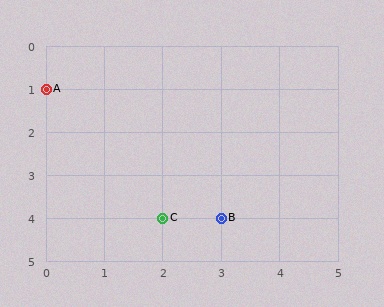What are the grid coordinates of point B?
Point B is at grid coordinates (3, 4).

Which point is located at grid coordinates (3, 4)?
Point B is at (3, 4).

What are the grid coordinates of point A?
Point A is at grid coordinates (0, 1).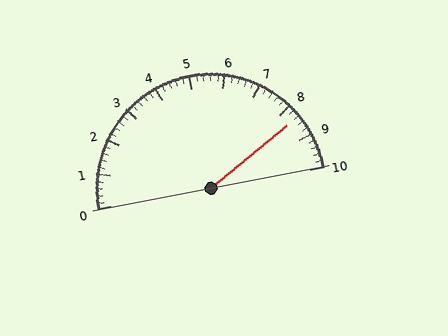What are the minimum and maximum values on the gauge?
The gauge ranges from 0 to 10.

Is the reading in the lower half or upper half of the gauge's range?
The reading is in the upper half of the range (0 to 10).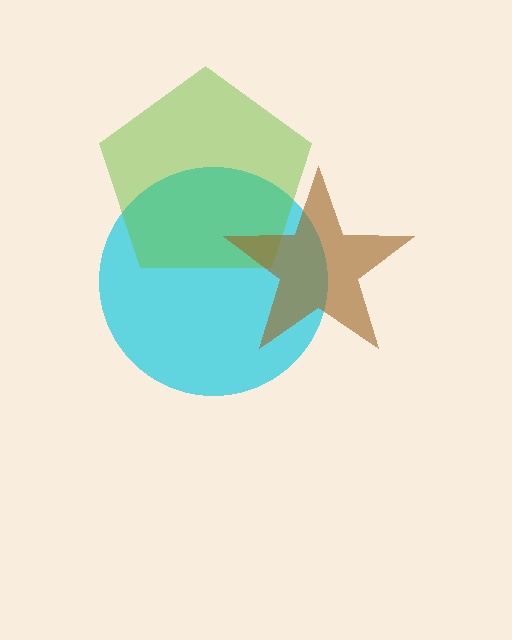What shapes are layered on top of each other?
The layered shapes are: a cyan circle, a lime pentagon, a brown star.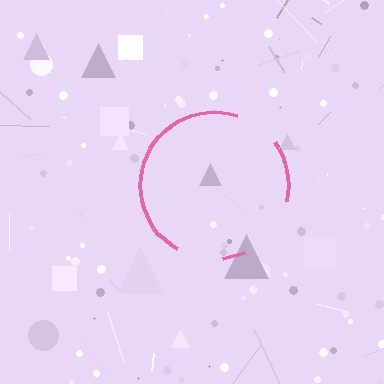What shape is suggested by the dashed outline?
The dashed outline suggests a circle.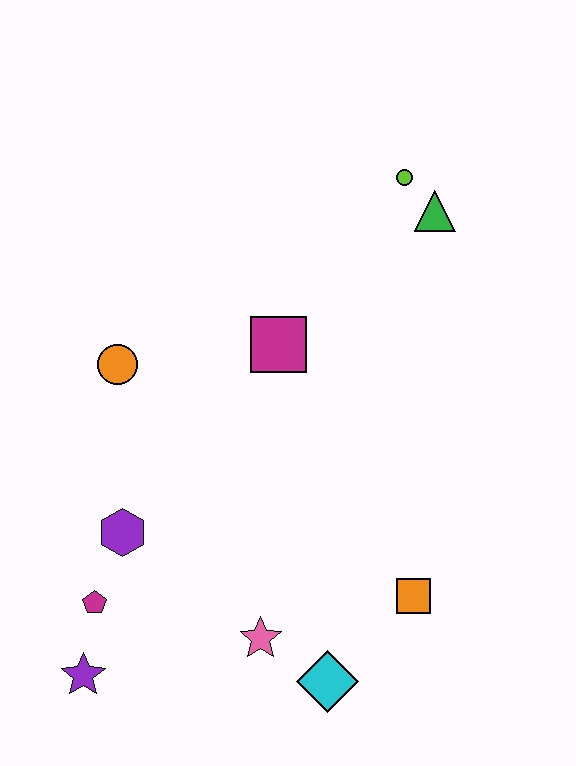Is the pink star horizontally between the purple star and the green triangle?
Yes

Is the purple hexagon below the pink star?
No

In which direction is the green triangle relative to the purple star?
The green triangle is above the purple star.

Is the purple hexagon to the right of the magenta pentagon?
Yes